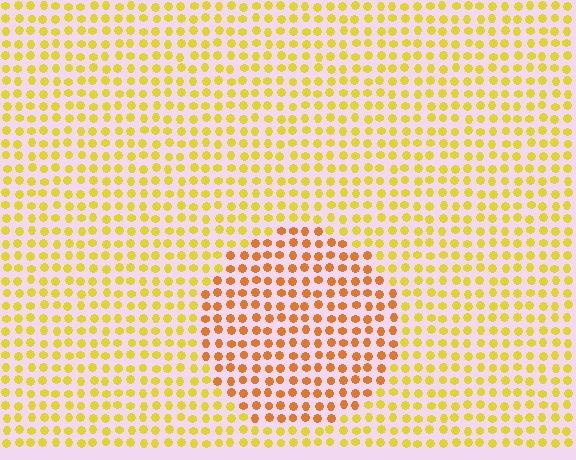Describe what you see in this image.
The image is filled with small yellow elements in a uniform arrangement. A circle-shaped region is visible where the elements are tinted to a slightly different hue, forming a subtle color boundary.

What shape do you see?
I see a circle.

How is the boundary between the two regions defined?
The boundary is defined purely by a slight shift in hue (about 32 degrees). Spacing, size, and orientation are identical on both sides.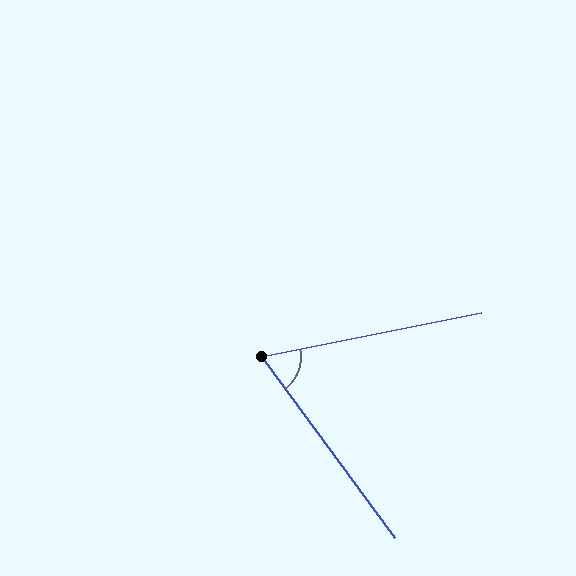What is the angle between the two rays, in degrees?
Approximately 65 degrees.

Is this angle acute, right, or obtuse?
It is acute.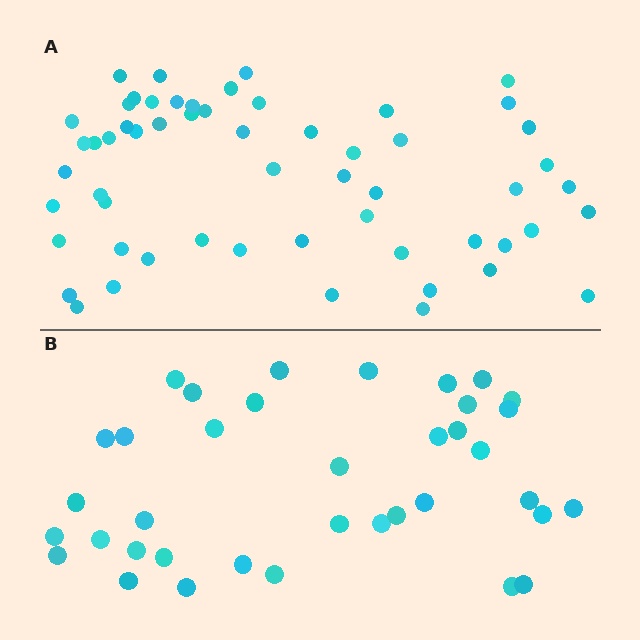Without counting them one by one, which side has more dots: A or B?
Region A (the top region) has more dots.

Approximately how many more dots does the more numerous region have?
Region A has approximately 20 more dots than region B.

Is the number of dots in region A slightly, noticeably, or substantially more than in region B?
Region A has substantially more. The ratio is roughly 1.5 to 1.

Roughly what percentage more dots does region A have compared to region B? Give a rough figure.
About 55% more.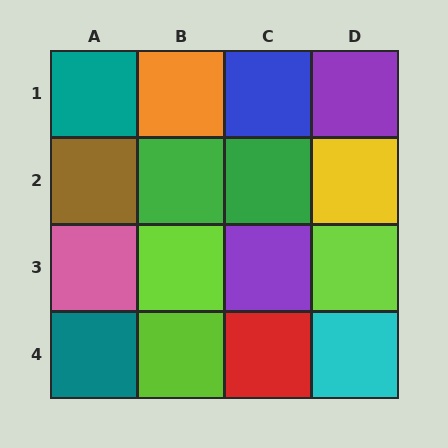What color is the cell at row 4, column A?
Teal.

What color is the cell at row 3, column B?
Lime.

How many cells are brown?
1 cell is brown.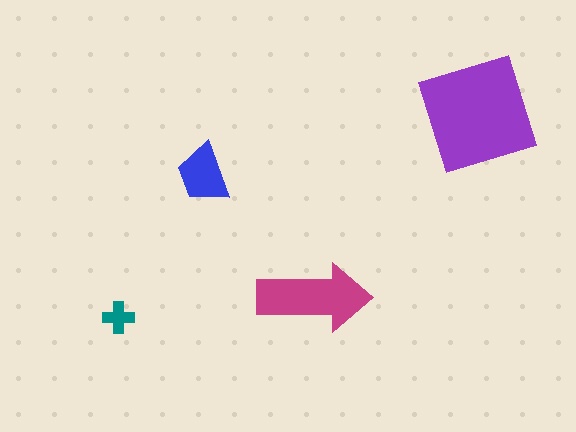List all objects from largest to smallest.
The purple square, the magenta arrow, the blue trapezoid, the teal cross.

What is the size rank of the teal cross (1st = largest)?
4th.